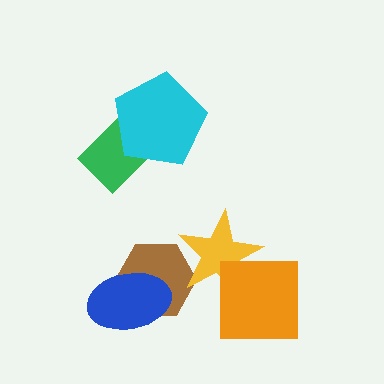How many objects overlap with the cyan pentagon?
1 object overlaps with the cyan pentagon.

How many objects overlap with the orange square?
1 object overlaps with the orange square.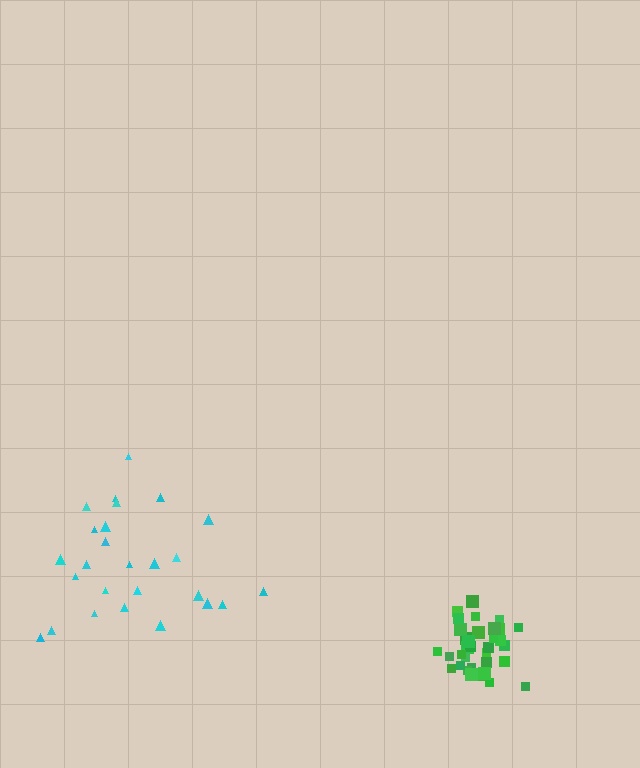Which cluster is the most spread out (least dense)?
Cyan.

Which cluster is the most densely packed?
Green.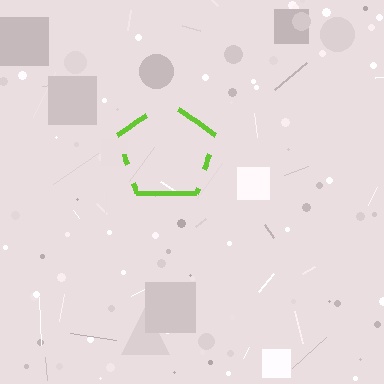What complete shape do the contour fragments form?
The contour fragments form a pentagon.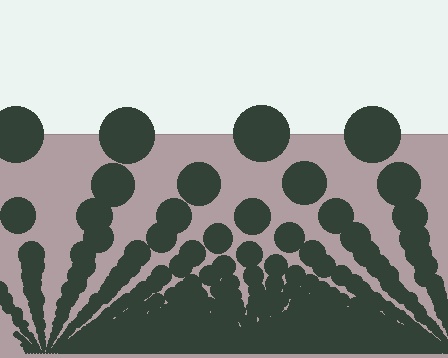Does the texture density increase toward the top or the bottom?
Density increases toward the bottom.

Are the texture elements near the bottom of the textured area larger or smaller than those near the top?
Smaller. The gradient is inverted — elements near the bottom are smaller and denser.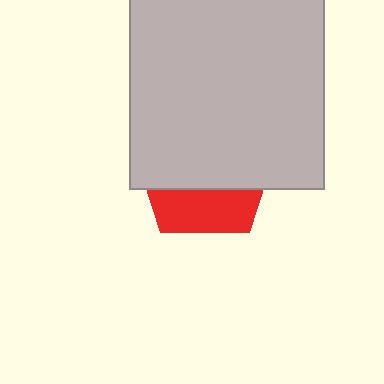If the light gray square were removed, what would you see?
You would see the complete red pentagon.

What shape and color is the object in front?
The object in front is a light gray square.